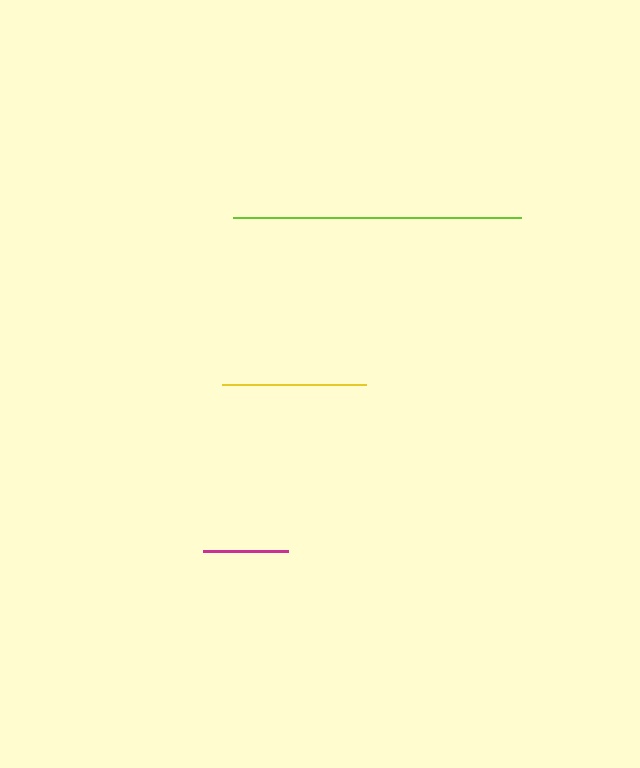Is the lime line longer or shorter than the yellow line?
The lime line is longer than the yellow line.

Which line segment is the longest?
The lime line is the longest at approximately 287 pixels.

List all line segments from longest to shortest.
From longest to shortest: lime, yellow, magenta.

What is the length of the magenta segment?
The magenta segment is approximately 85 pixels long.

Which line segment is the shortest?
The magenta line is the shortest at approximately 85 pixels.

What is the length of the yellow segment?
The yellow segment is approximately 144 pixels long.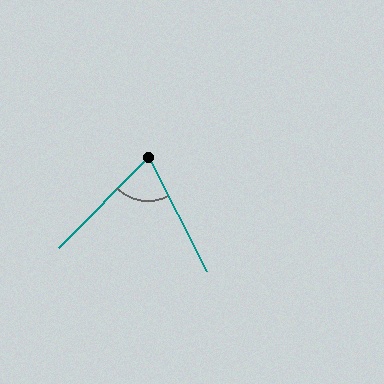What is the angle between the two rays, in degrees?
Approximately 71 degrees.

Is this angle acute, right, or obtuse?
It is acute.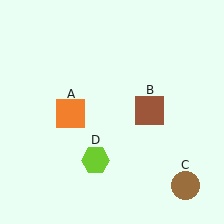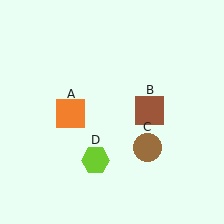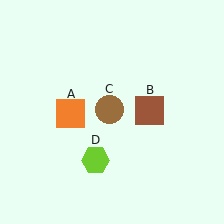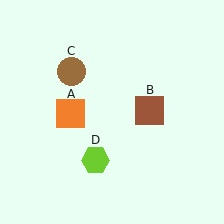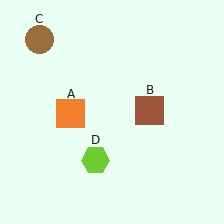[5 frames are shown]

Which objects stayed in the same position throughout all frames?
Orange square (object A) and brown square (object B) and lime hexagon (object D) remained stationary.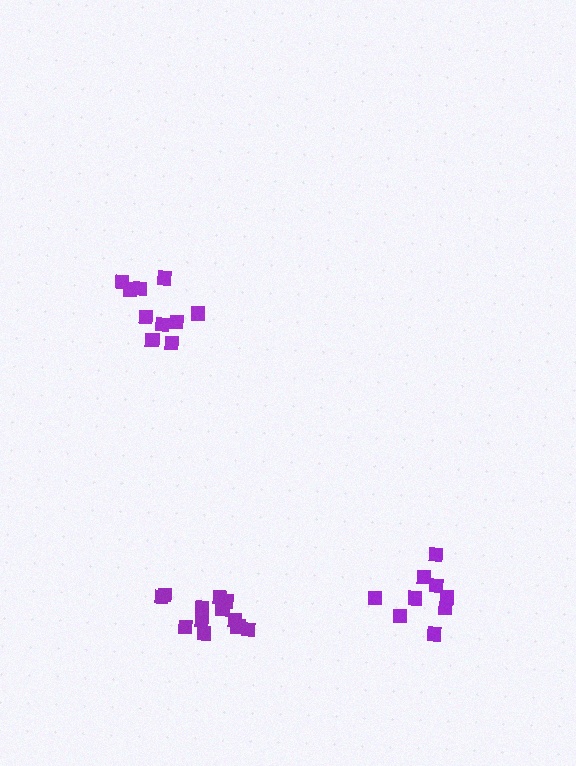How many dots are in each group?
Group 1: 10 dots, Group 2: 12 dots, Group 3: 9 dots (31 total).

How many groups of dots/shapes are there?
There are 3 groups.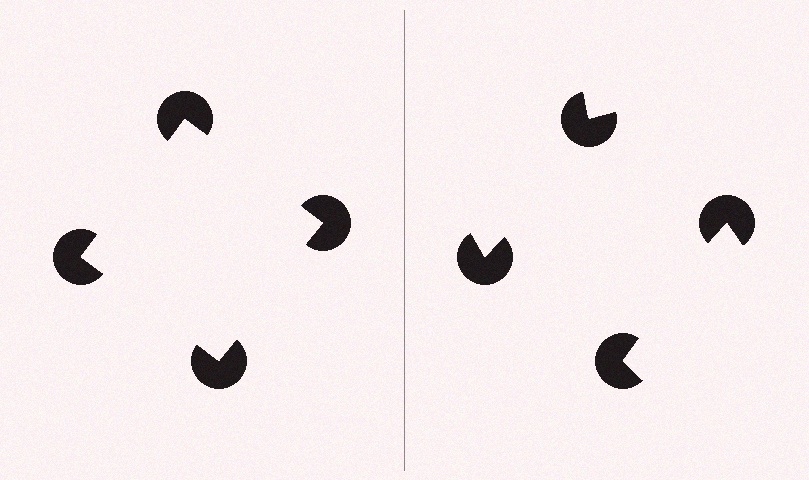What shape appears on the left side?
An illusory square.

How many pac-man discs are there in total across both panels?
8 — 4 on each side.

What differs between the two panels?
The pac-man discs are positioned identically on both sides; only the wedge orientations differ. On the left they align to a square; on the right they are misaligned.